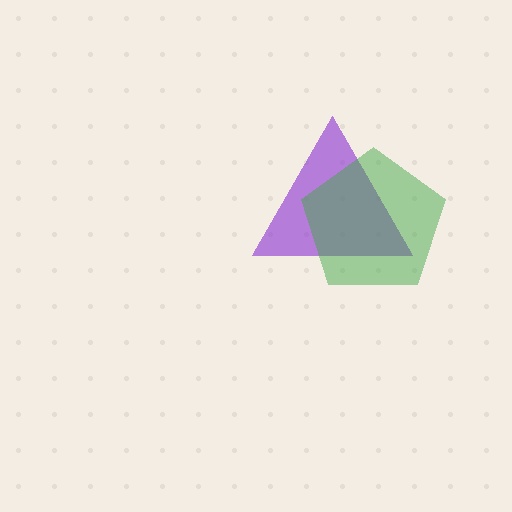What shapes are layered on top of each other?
The layered shapes are: a purple triangle, a green pentagon.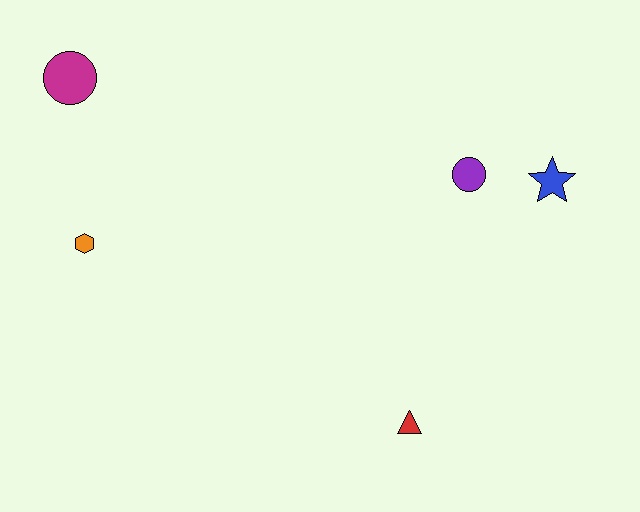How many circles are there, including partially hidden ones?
There are 2 circles.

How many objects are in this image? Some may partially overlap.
There are 5 objects.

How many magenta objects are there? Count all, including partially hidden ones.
There is 1 magenta object.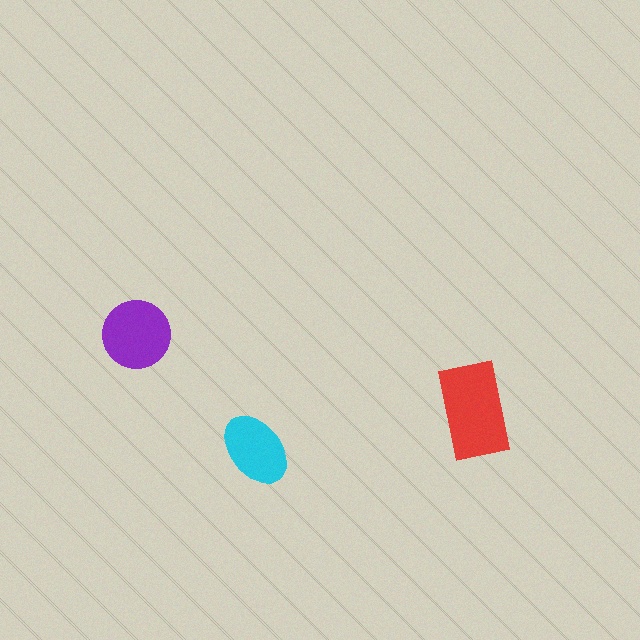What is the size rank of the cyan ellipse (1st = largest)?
3rd.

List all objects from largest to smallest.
The red rectangle, the purple circle, the cyan ellipse.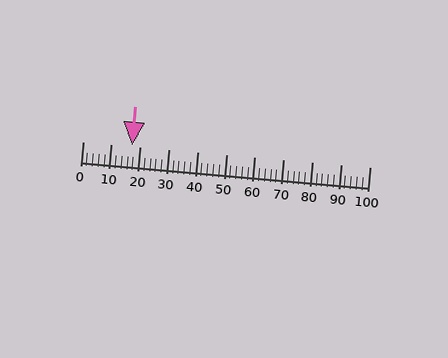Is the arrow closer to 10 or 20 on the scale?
The arrow is closer to 20.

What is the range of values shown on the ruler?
The ruler shows values from 0 to 100.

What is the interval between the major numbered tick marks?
The major tick marks are spaced 10 units apart.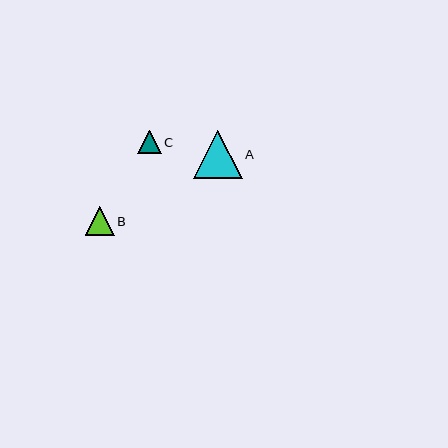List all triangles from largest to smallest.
From largest to smallest: A, B, C.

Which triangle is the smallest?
Triangle C is the smallest with a size of approximately 23 pixels.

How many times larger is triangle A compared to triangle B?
Triangle A is approximately 1.7 times the size of triangle B.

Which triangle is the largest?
Triangle A is the largest with a size of approximately 48 pixels.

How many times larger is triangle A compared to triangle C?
Triangle A is approximately 2.1 times the size of triangle C.